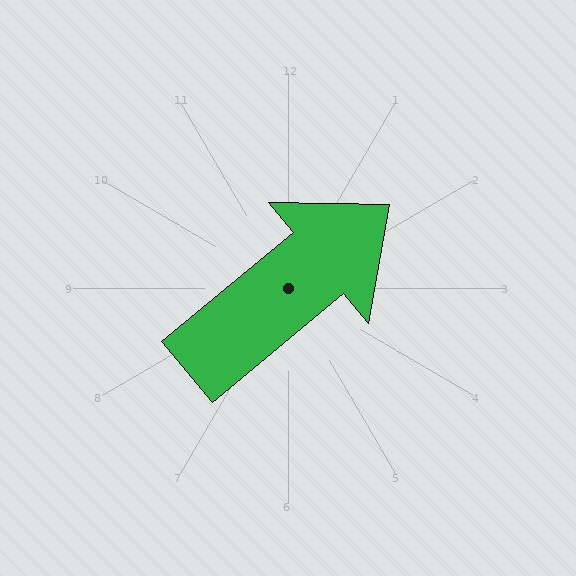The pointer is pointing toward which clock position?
Roughly 2 o'clock.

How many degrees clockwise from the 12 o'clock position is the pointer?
Approximately 50 degrees.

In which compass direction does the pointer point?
Northeast.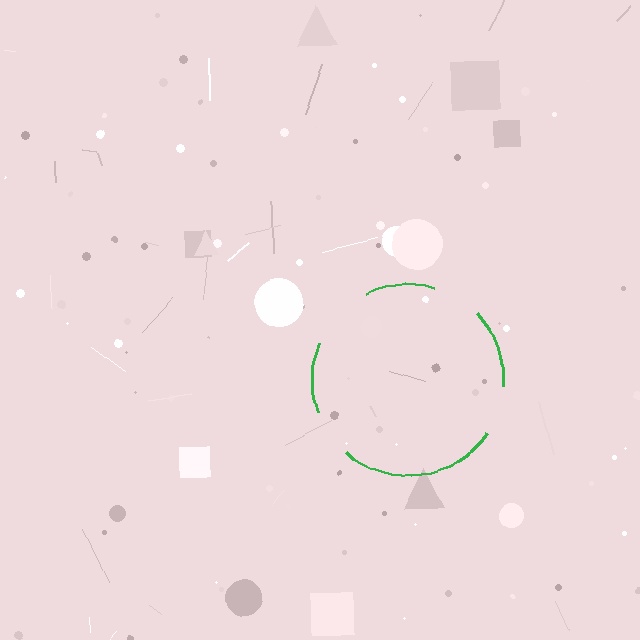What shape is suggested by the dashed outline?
The dashed outline suggests a circle.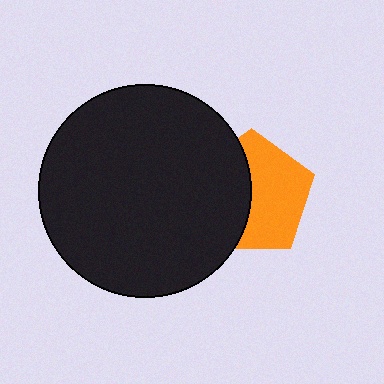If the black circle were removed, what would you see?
You would see the complete orange pentagon.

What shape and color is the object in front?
The object in front is a black circle.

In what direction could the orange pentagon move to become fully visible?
The orange pentagon could move right. That would shift it out from behind the black circle entirely.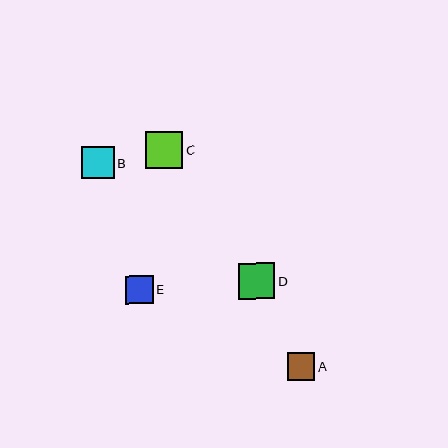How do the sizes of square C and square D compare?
Square C and square D are approximately the same size.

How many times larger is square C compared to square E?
Square C is approximately 1.3 times the size of square E.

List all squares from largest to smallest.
From largest to smallest: C, D, B, E, A.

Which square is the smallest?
Square A is the smallest with a size of approximately 27 pixels.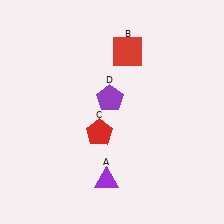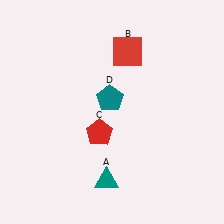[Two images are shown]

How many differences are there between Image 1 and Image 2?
There are 2 differences between the two images.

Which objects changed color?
A changed from purple to teal. D changed from purple to teal.